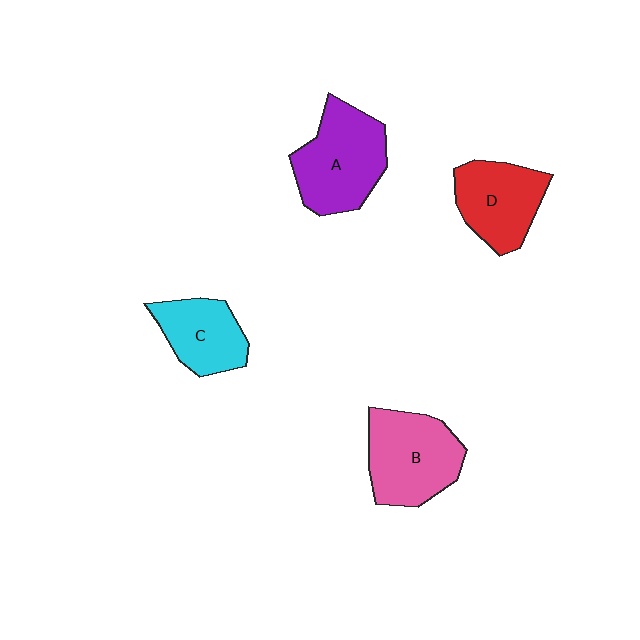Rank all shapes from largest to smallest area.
From largest to smallest: A (purple), B (pink), D (red), C (cyan).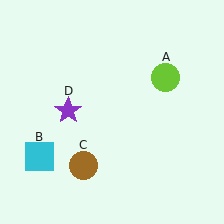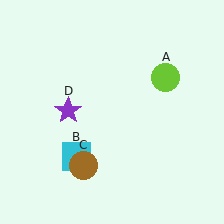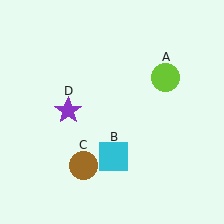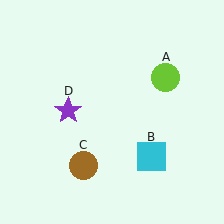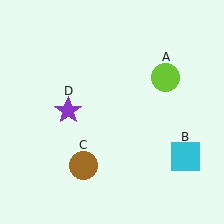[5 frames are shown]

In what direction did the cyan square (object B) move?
The cyan square (object B) moved right.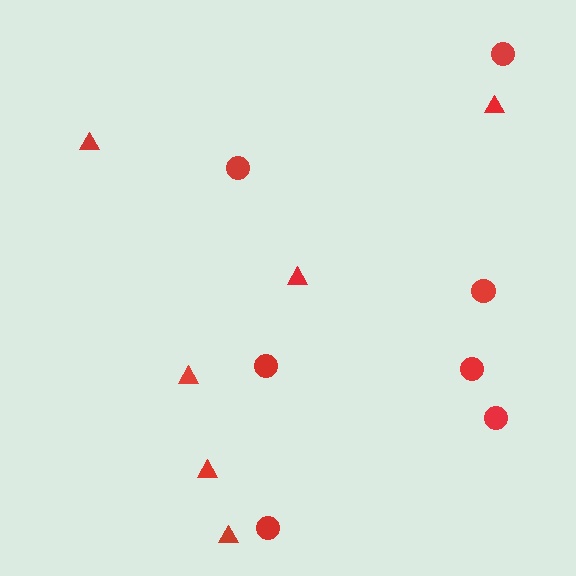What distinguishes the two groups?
There are 2 groups: one group of triangles (6) and one group of circles (7).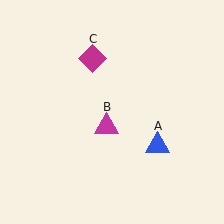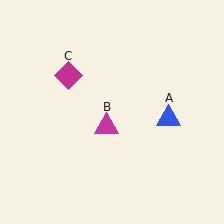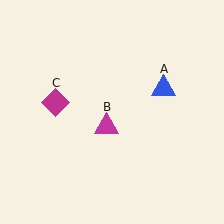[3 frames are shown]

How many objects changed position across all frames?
2 objects changed position: blue triangle (object A), magenta diamond (object C).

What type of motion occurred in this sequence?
The blue triangle (object A), magenta diamond (object C) rotated counterclockwise around the center of the scene.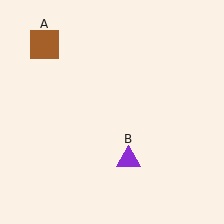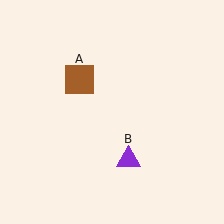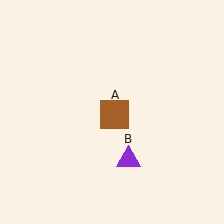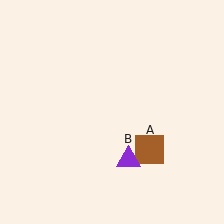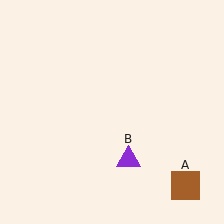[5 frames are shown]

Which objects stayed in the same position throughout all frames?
Purple triangle (object B) remained stationary.